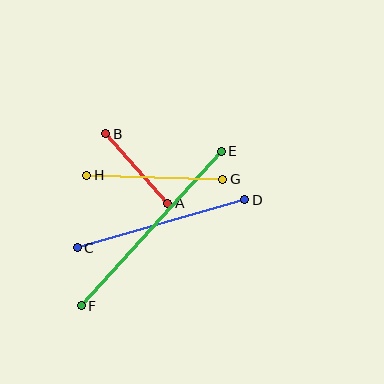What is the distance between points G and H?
The distance is approximately 136 pixels.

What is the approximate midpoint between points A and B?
The midpoint is at approximately (137, 168) pixels.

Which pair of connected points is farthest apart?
Points E and F are farthest apart.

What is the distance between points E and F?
The distance is approximately 209 pixels.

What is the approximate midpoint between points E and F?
The midpoint is at approximately (151, 229) pixels.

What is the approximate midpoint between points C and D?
The midpoint is at approximately (161, 224) pixels.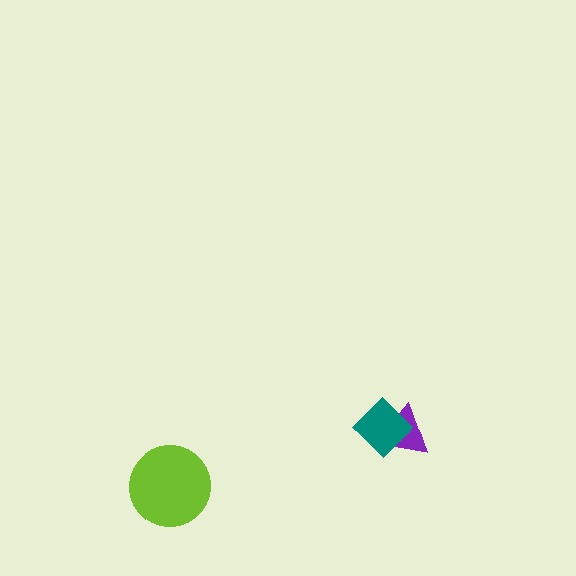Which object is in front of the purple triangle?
The teal diamond is in front of the purple triangle.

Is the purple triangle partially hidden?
Yes, it is partially covered by another shape.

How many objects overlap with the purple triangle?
1 object overlaps with the purple triangle.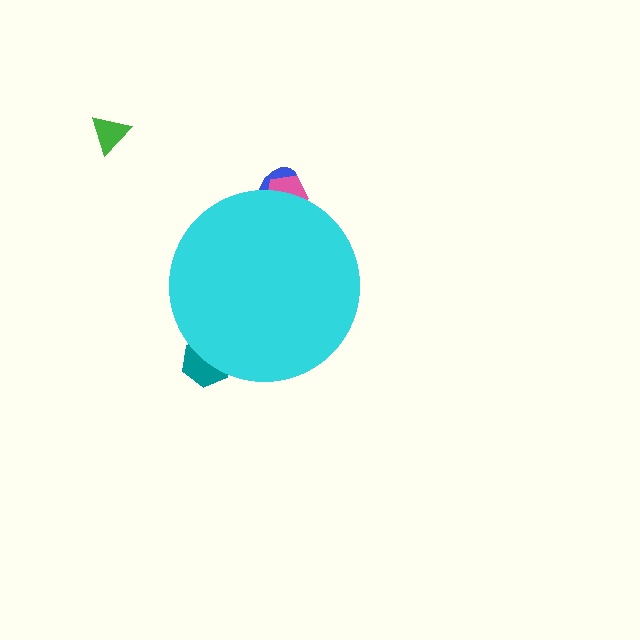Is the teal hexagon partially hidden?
Yes, the teal hexagon is partially hidden behind the cyan circle.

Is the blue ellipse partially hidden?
Yes, the blue ellipse is partially hidden behind the cyan circle.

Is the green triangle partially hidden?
No, the green triangle is fully visible.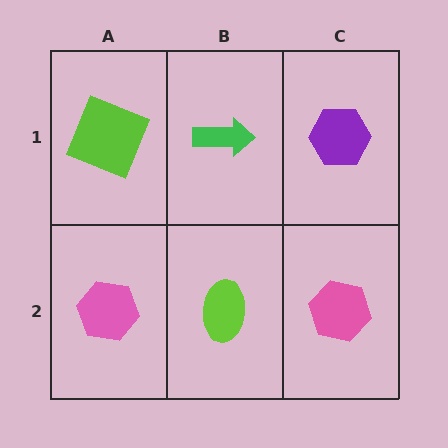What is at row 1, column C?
A purple hexagon.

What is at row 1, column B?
A green arrow.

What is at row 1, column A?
A lime square.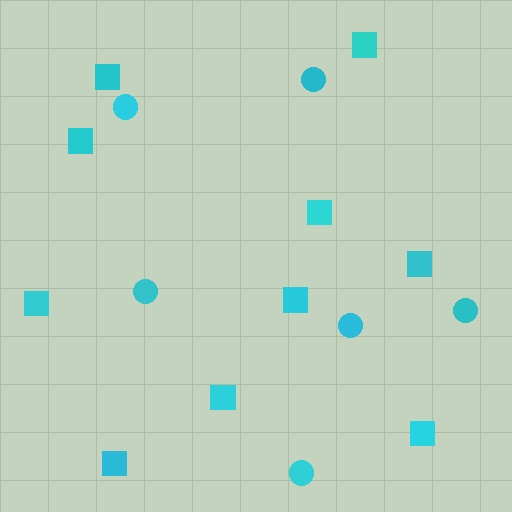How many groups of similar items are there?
There are 2 groups: one group of circles (6) and one group of squares (10).